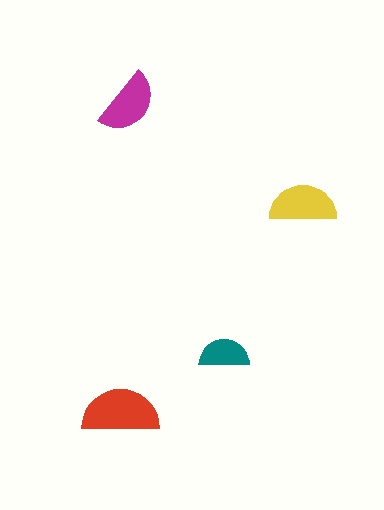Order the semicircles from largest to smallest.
the red one, the yellow one, the magenta one, the teal one.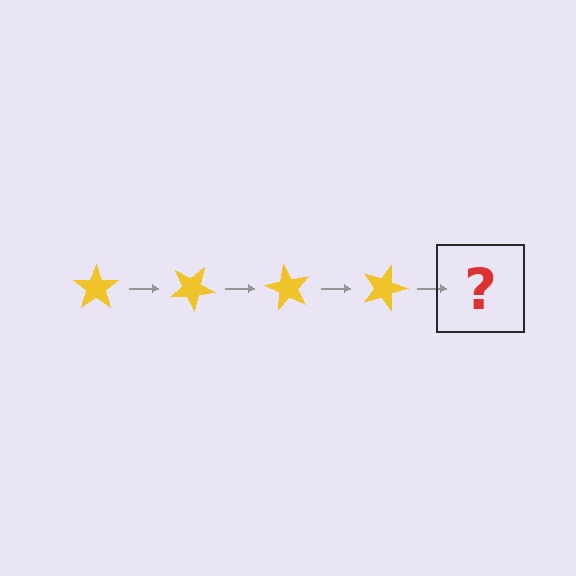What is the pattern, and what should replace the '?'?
The pattern is that the star rotates 30 degrees each step. The '?' should be a yellow star rotated 120 degrees.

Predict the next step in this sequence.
The next step is a yellow star rotated 120 degrees.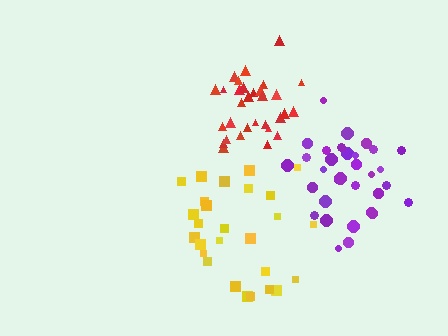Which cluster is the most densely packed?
Red.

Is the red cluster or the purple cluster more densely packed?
Red.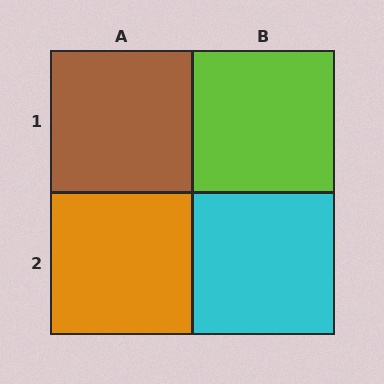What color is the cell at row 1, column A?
Brown.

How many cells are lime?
1 cell is lime.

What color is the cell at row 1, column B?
Lime.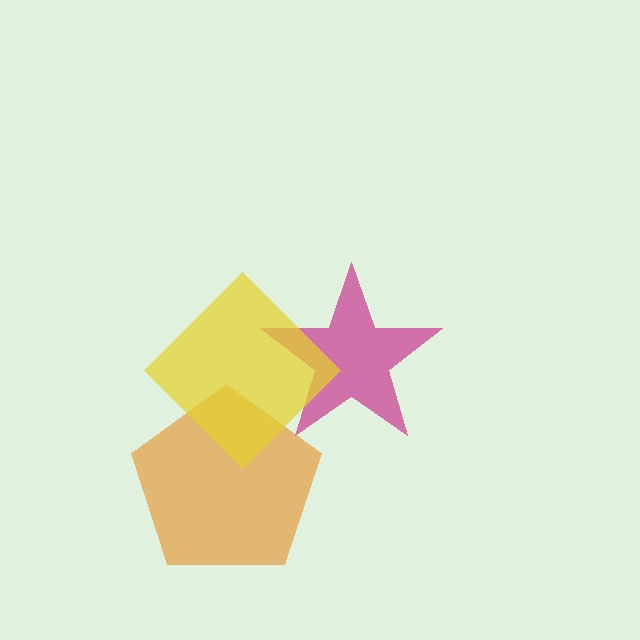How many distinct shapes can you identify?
There are 3 distinct shapes: a magenta star, an orange pentagon, a yellow diamond.